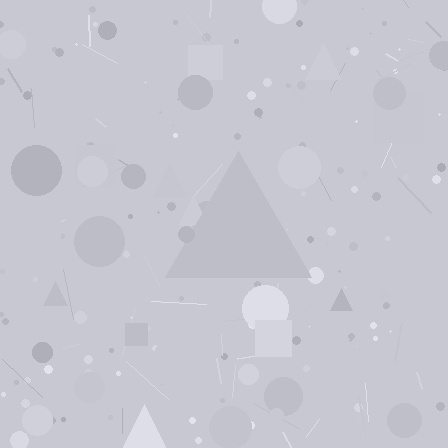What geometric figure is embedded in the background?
A triangle is embedded in the background.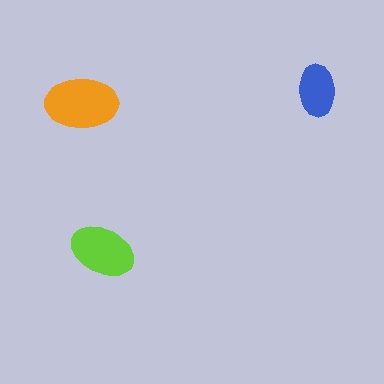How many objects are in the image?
There are 3 objects in the image.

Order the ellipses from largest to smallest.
the orange one, the lime one, the blue one.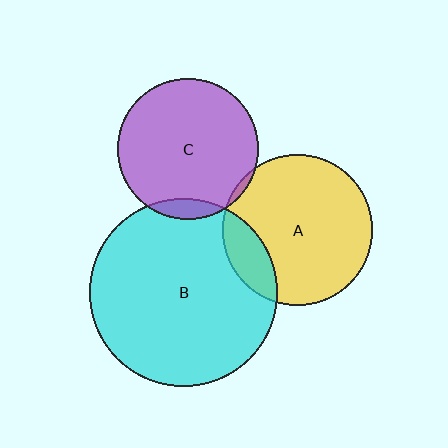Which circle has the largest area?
Circle B (cyan).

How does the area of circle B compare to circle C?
Approximately 1.8 times.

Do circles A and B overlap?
Yes.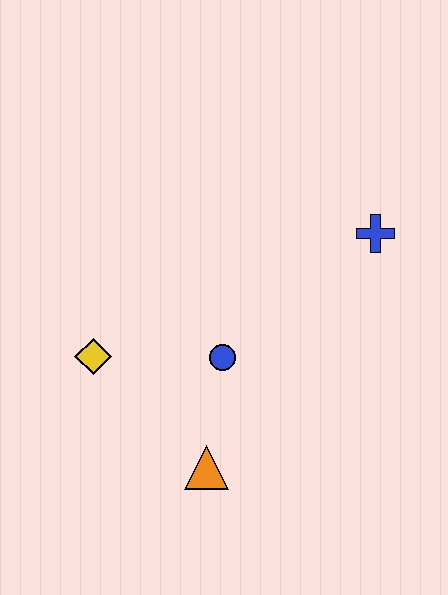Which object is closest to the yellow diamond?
The blue circle is closest to the yellow diamond.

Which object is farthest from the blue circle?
The blue cross is farthest from the blue circle.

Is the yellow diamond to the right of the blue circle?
No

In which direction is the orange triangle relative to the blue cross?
The orange triangle is below the blue cross.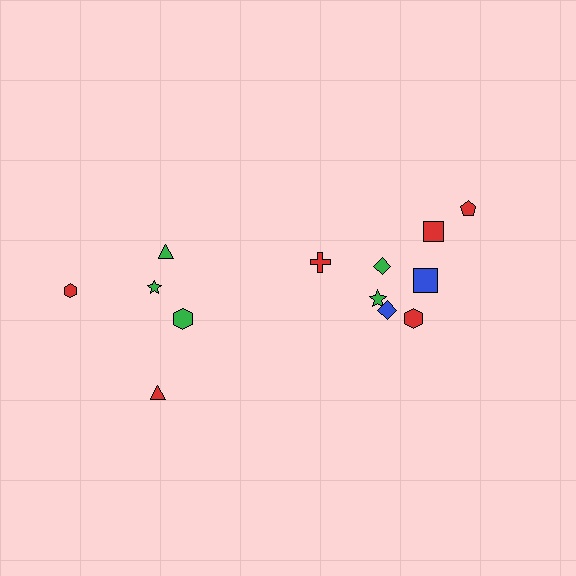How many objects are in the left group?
There are 5 objects.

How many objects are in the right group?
There are 8 objects.